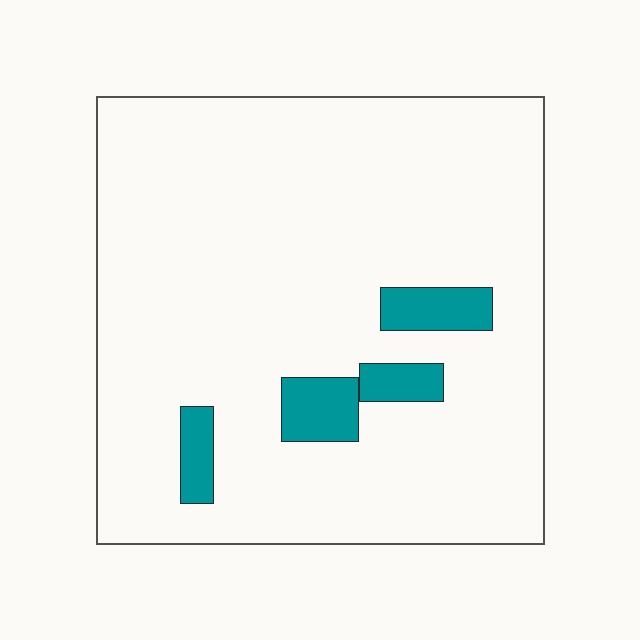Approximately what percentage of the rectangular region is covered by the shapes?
Approximately 10%.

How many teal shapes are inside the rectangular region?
4.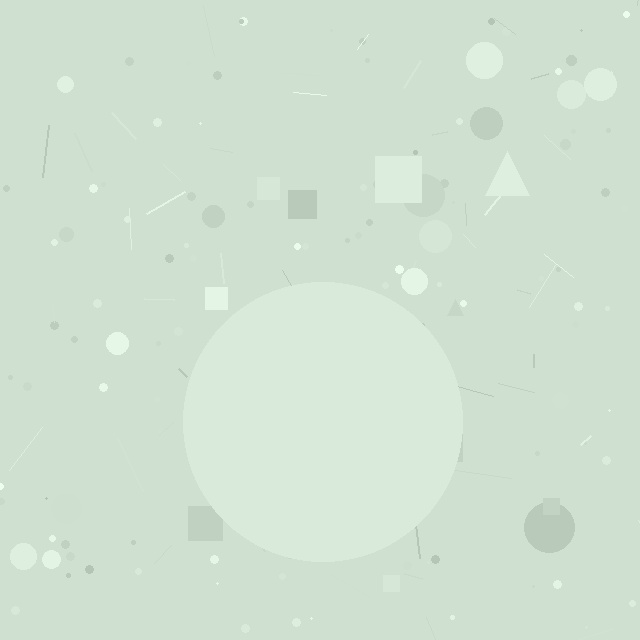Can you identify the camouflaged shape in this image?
The camouflaged shape is a circle.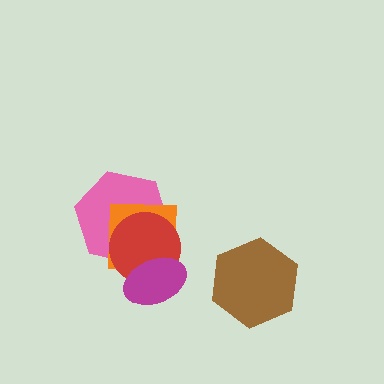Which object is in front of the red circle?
The magenta ellipse is in front of the red circle.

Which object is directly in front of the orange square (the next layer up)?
The red circle is directly in front of the orange square.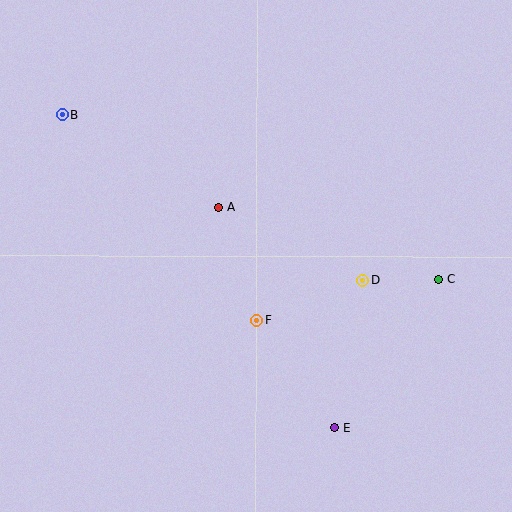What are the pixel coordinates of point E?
Point E is at (335, 428).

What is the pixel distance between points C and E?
The distance between C and E is 181 pixels.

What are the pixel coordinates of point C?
Point C is at (438, 279).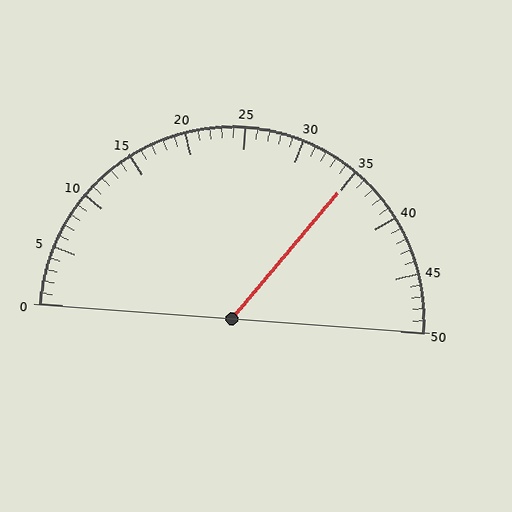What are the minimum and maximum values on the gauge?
The gauge ranges from 0 to 50.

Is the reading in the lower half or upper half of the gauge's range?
The reading is in the upper half of the range (0 to 50).